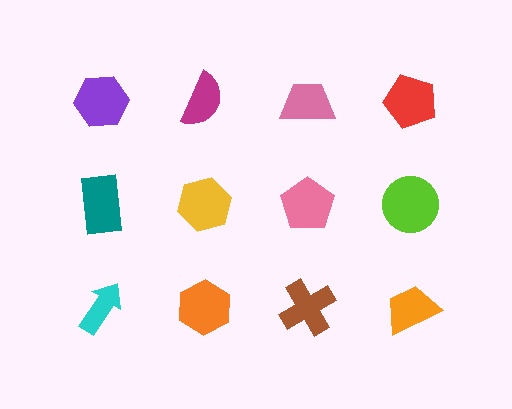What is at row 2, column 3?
A pink pentagon.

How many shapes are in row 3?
4 shapes.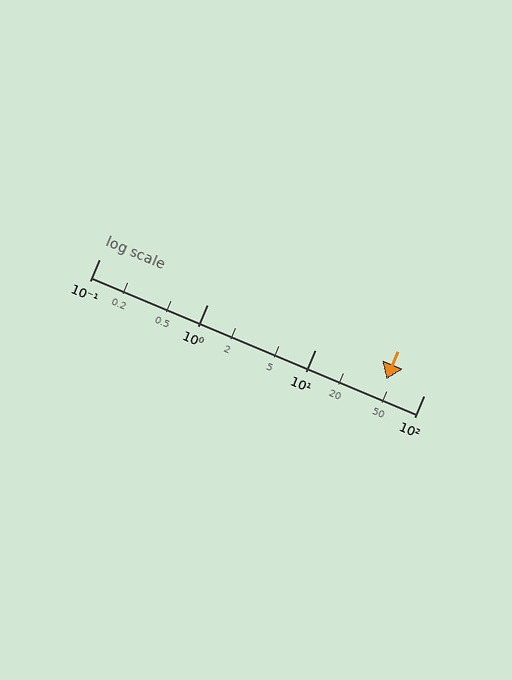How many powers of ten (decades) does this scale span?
The scale spans 3 decades, from 0.1 to 100.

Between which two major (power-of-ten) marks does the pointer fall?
The pointer is between 10 and 100.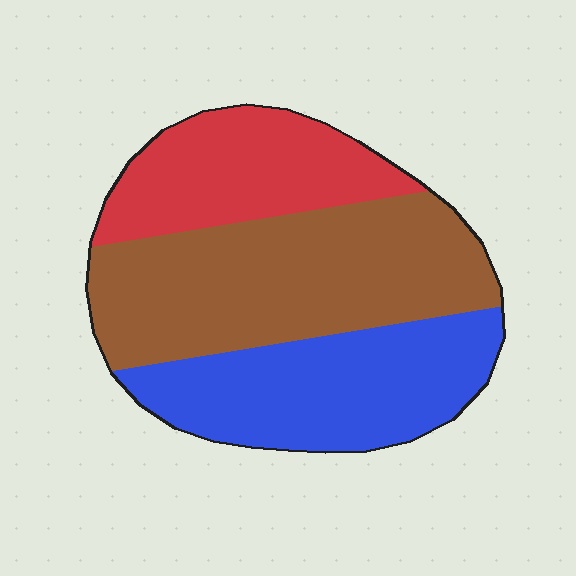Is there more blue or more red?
Blue.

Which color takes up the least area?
Red, at roughly 25%.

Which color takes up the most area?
Brown, at roughly 45%.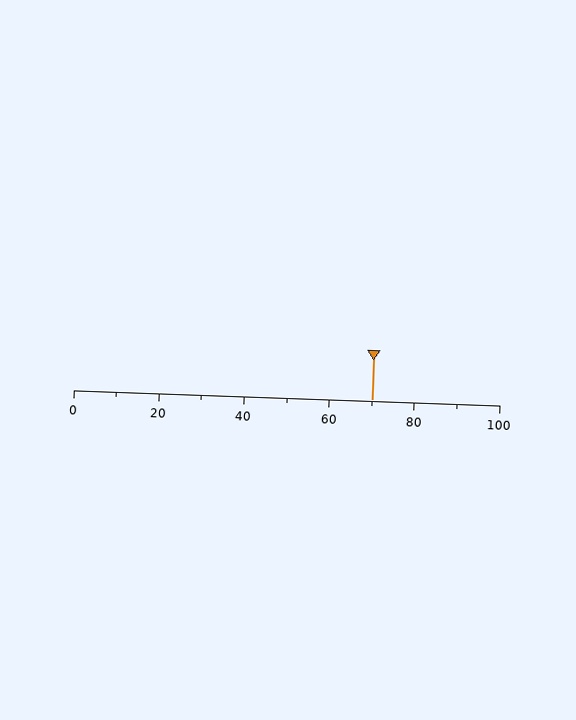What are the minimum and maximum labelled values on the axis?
The axis runs from 0 to 100.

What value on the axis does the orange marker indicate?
The marker indicates approximately 70.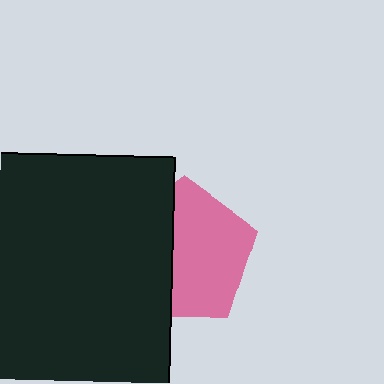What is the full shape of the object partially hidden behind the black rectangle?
The partially hidden object is a pink pentagon.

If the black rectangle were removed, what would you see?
You would see the complete pink pentagon.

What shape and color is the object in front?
The object in front is a black rectangle.